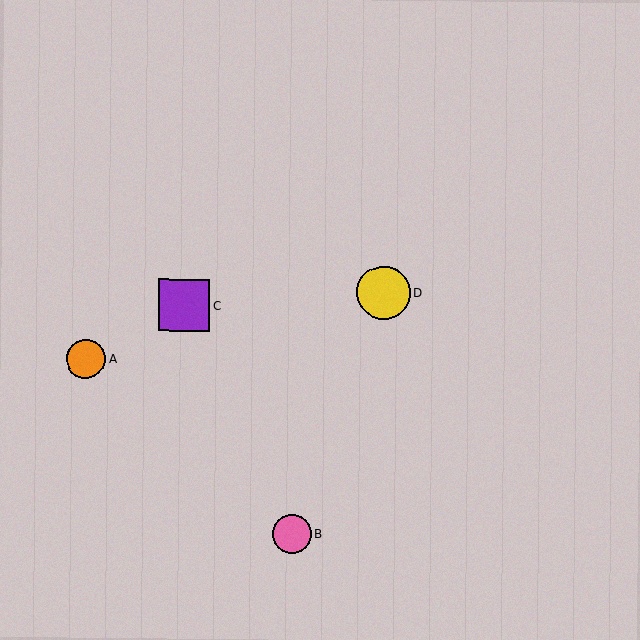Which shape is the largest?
The yellow circle (labeled D) is the largest.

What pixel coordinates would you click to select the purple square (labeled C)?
Click at (184, 305) to select the purple square C.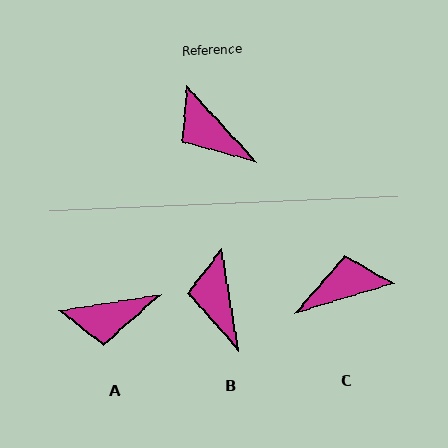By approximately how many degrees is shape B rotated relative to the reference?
Approximately 33 degrees clockwise.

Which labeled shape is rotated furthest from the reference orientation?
C, about 116 degrees away.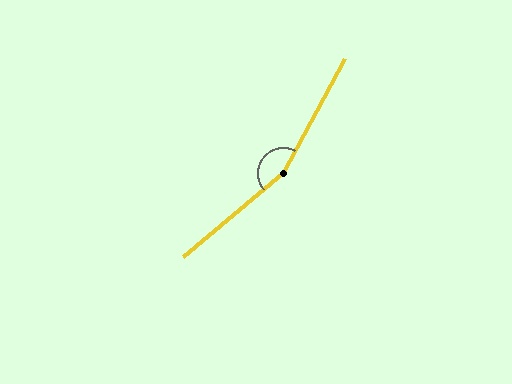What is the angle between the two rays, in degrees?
Approximately 158 degrees.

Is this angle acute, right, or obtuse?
It is obtuse.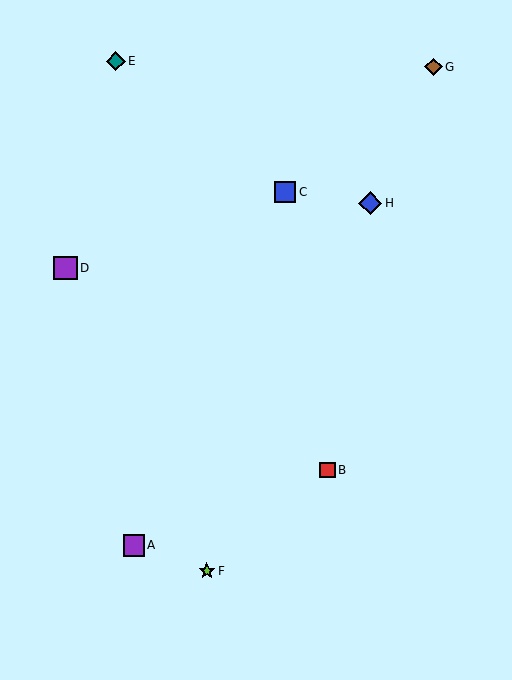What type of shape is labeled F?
Shape F is a lime star.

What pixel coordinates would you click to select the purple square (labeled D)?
Click at (65, 268) to select the purple square D.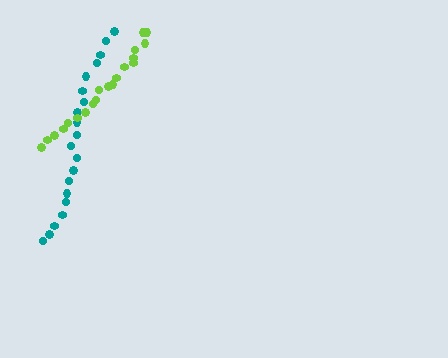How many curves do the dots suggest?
There are 2 distinct paths.